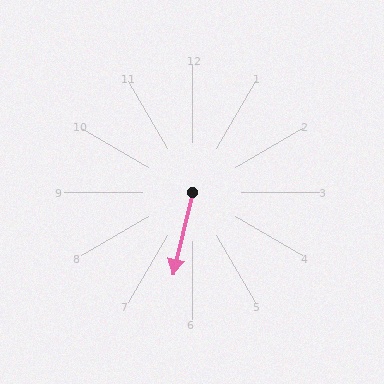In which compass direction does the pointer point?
South.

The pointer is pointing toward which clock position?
Roughly 6 o'clock.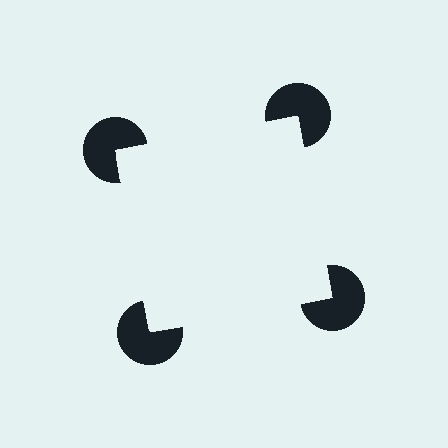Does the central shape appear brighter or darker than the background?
It typically appears slightly brighter than the background, even though no actual brightness change is drawn.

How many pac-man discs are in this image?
There are 4 — one at each vertex of the illusory square.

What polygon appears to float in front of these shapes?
An illusory square — its edges are inferred from the aligned wedge cuts in the pac-man discs, not physically drawn.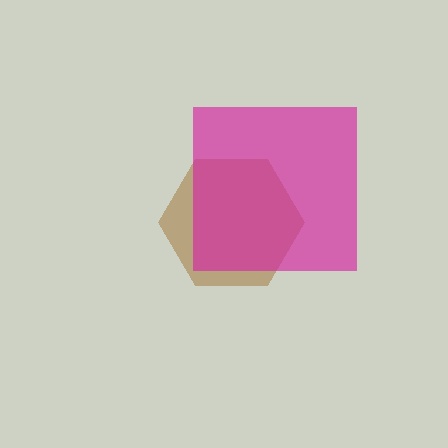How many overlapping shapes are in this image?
There are 2 overlapping shapes in the image.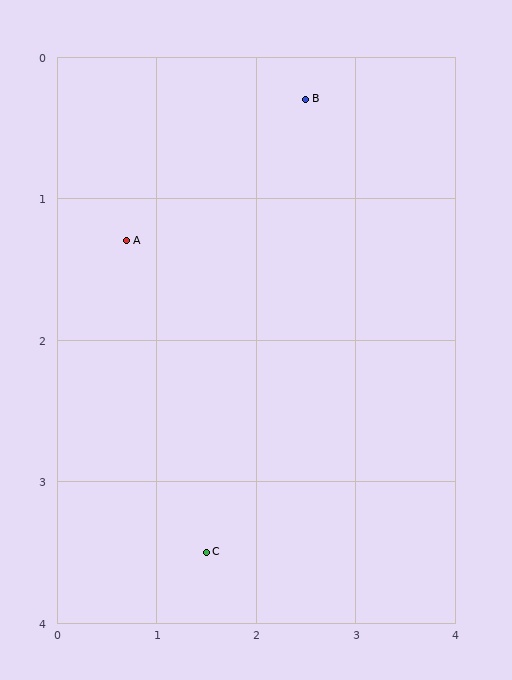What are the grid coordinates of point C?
Point C is at approximately (1.5, 3.5).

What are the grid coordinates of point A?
Point A is at approximately (0.7, 1.3).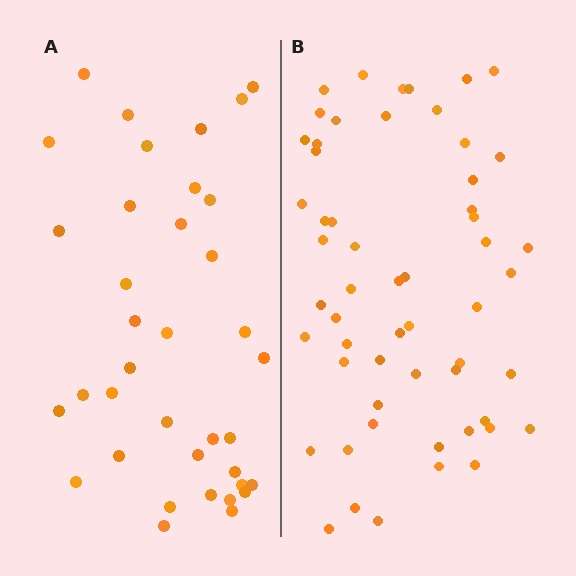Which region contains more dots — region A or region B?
Region B (the right region) has more dots.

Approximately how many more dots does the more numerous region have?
Region B has approximately 20 more dots than region A.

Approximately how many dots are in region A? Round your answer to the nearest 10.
About 40 dots. (The exact count is 37, which rounds to 40.)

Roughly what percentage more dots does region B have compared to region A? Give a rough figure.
About 50% more.